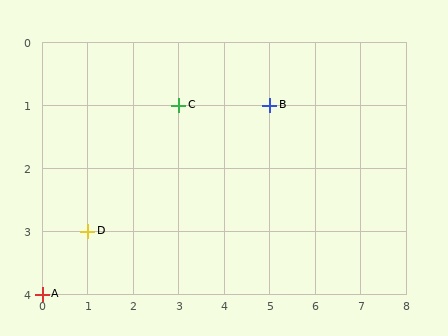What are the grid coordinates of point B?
Point B is at grid coordinates (5, 1).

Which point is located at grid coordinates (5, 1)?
Point B is at (5, 1).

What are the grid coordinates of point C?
Point C is at grid coordinates (3, 1).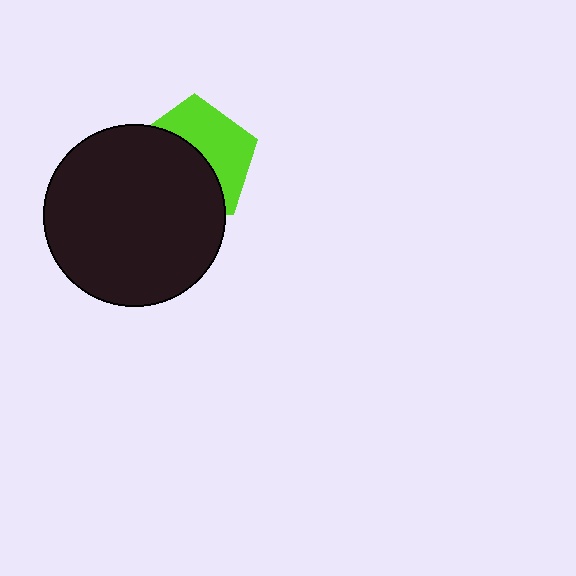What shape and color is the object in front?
The object in front is a black circle.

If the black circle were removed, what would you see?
You would see the complete lime pentagon.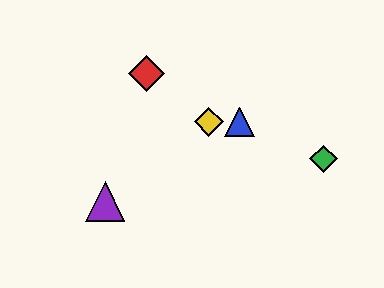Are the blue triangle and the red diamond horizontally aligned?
No, the blue triangle is at y≈122 and the red diamond is at y≈73.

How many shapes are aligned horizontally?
2 shapes (the blue triangle, the yellow diamond) are aligned horizontally.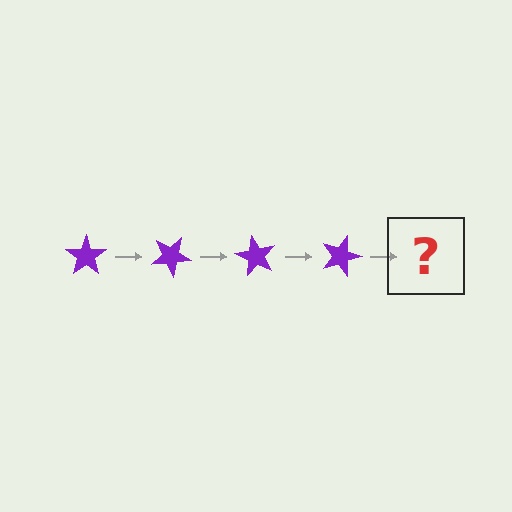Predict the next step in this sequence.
The next step is a purple star rotated 120 degrees.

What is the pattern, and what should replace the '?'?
The pattern is that the star rotates 30 degrees each step. The '?' should be a purple star rotated 120 degrees.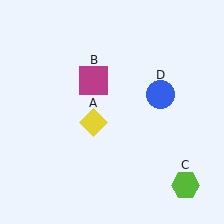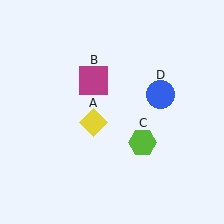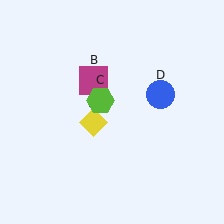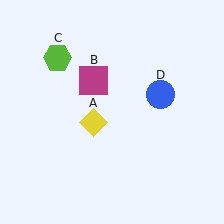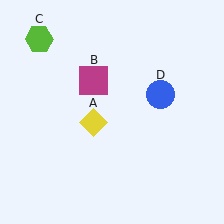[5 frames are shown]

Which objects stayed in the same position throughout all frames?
Yellow diamond (object A) and magenta square (object B) and blue circle (object D) remained stationary.